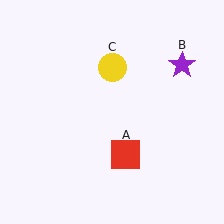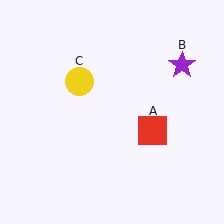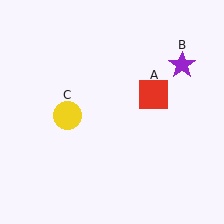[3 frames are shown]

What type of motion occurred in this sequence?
The red square (object A), yellow circle (object C) rotated counterclockwise around the center of the scene.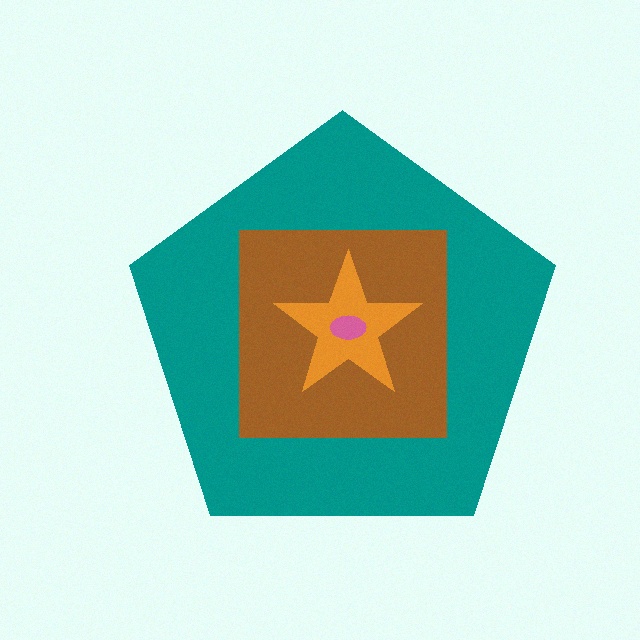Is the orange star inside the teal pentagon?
Yes.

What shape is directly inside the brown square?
The orange star.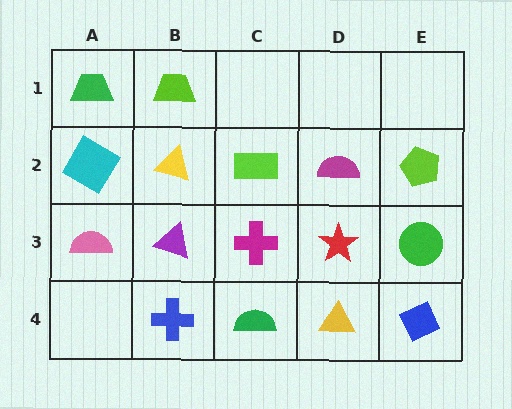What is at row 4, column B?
A blue cross.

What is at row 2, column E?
A lime pentagon.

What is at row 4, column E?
A blue diamond.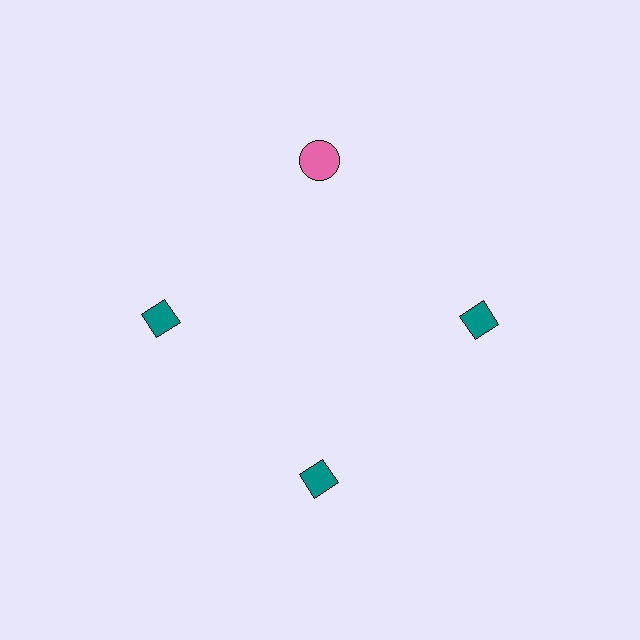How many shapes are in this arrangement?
There are 4 shapes arranged in a ring pattern.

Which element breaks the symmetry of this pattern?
The pink circle at roughly the 12 o'clock position breaks the symmetry. All other shapes are teal diamonds.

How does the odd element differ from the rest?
It differs in both color (pink instead of teal) and shape (circle instead of diamond).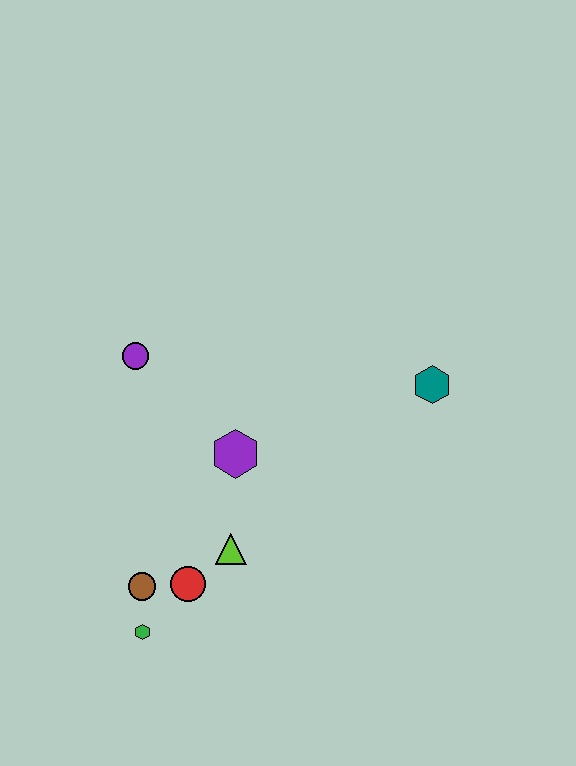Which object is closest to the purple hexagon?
The lime triangle is closest to the purple hexagon.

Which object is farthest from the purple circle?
The teal hexagon is farthest from the purple circle.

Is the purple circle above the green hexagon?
Yes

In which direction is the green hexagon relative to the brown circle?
The green hexagon is below the brown circle.